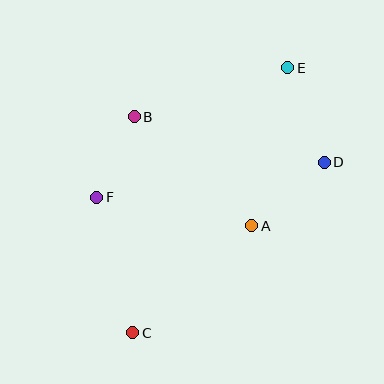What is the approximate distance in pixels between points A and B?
The distance between A and B is approximately 160 pixels.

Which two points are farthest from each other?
Points C and E are farthest from each other.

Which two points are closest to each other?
Points B and F are closest to each other.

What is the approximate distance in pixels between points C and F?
The distance between C and F is approximately 140 pixels.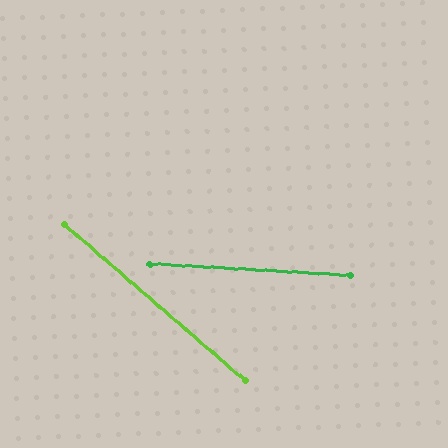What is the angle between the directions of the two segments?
Approximately 37 degrees.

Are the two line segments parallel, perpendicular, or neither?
Neither parallel nor perpendicular — they differ by about 37°.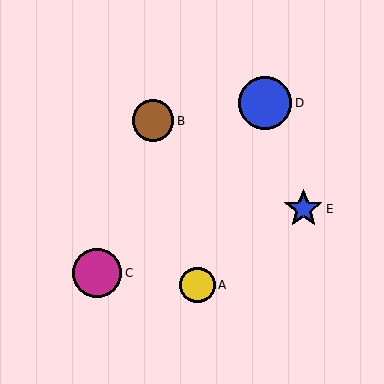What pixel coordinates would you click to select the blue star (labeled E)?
Click at (303, 209) to select the blue star E.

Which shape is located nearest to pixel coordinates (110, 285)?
The magenta circle (labeled C) at (97, 273) is nearest to that location.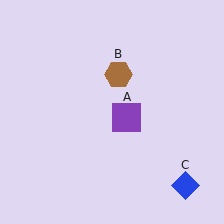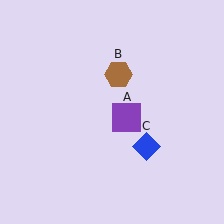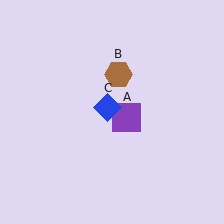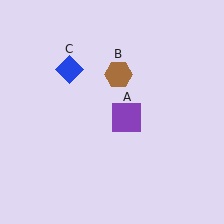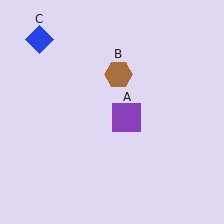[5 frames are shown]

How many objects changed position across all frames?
1 object changed position: blue diamond (object C).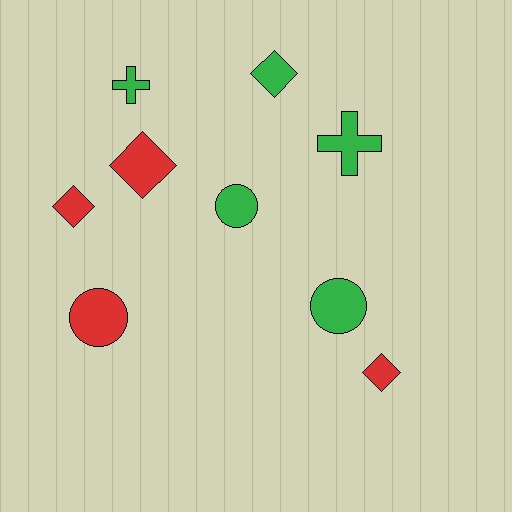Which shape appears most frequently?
Diamond, with 4 objects.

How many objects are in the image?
There are 9 objects.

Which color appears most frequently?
Green, with 5 objects.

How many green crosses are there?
There are 2 green crosses.